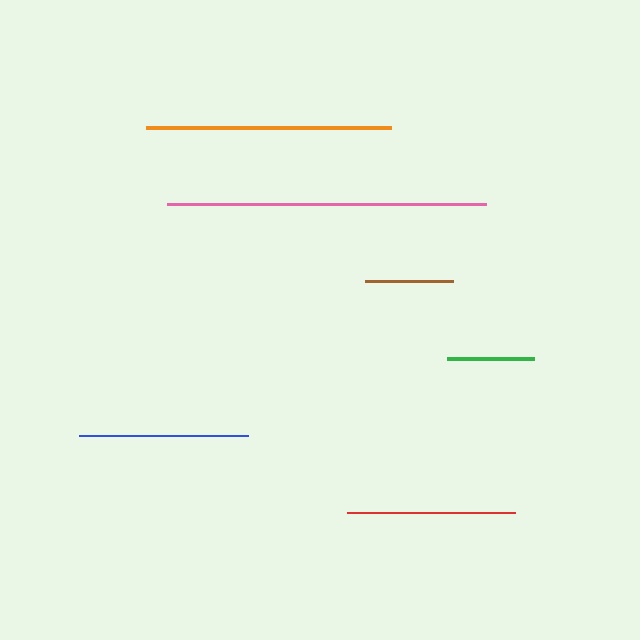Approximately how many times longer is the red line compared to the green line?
The red line is approximately 1.9 times the length of the green line.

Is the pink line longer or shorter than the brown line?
The pink line is longer than the brown line.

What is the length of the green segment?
The green segment is approximately 87 pixels long.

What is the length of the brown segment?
The brown segment is approximately 89 pixels long.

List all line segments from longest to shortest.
From longest to shortest: pink, orange, blue, red, brown, green.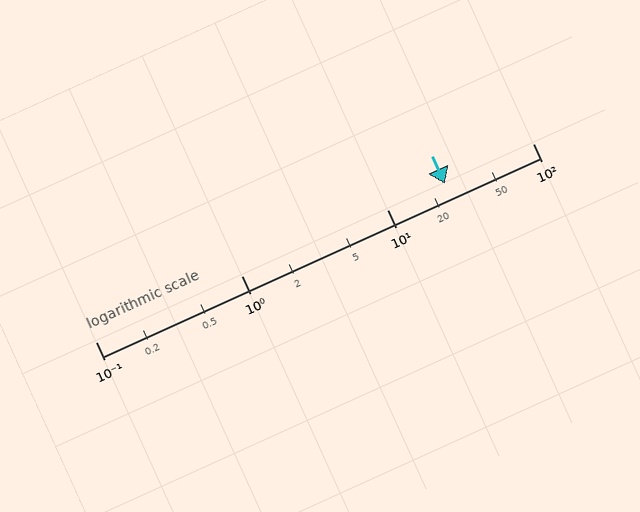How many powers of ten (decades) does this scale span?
The scale spans 3 decades, from 0.1 to 100.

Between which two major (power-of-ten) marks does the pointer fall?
The pointer is between 10 and 100.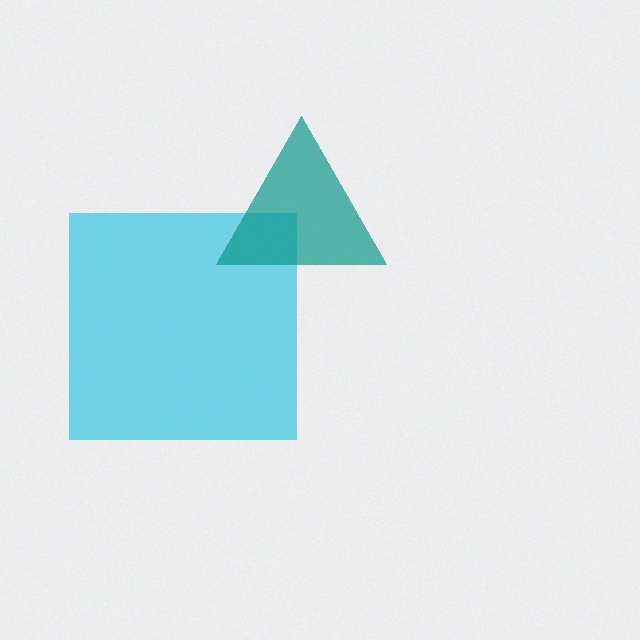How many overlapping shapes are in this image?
There are 2 overlapping shapes in the image.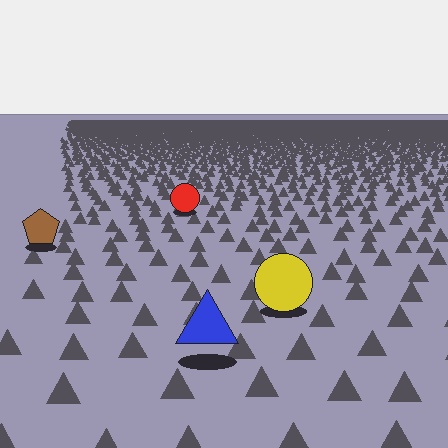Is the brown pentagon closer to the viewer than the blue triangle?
No. The blue triangle is closer — you can tell from the texture gradient: the ground texture is coarser near it.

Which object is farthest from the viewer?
The red circle is farthest from the viewer. It appears smaller and the ground texture around it is denser.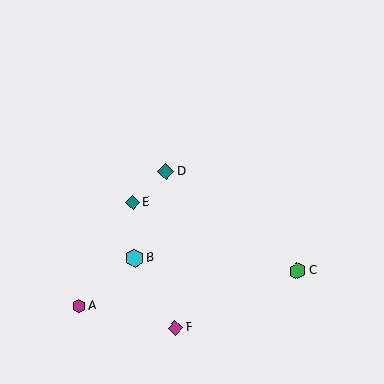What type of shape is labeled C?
Shape C is a green hexagon.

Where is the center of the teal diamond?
The center of the teal diamond is at (166, 171).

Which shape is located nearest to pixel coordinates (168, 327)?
The magenta diamond (labeled F) at (175, 328) is nearest to that location.